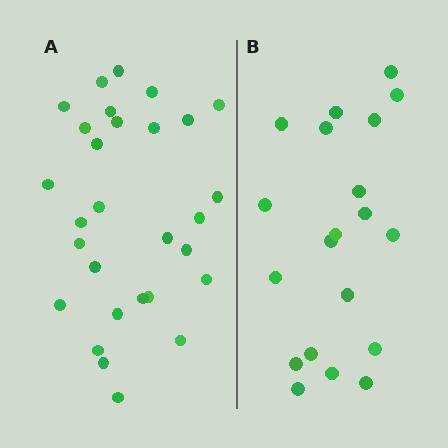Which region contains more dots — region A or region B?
Region A (the left region) has more dots.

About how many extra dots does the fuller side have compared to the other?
Region A has roughly 8 or so more dots than region B.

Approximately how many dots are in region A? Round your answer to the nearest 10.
About 30 dots. (The exact count is 29, which rounds to 30.)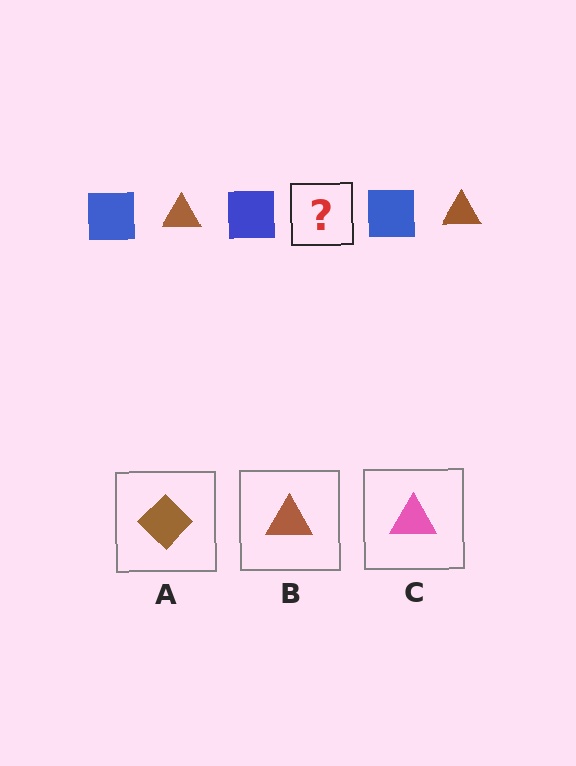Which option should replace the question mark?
Option B.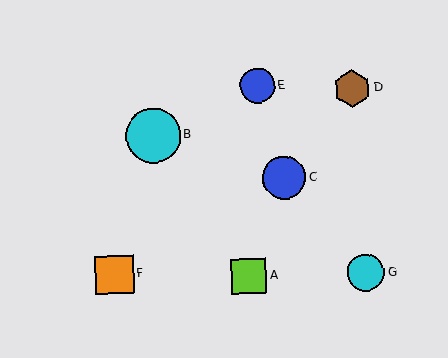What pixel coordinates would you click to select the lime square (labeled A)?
Click at (249, 276) to select the lime square A.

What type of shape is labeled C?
Shape C is a blue circle.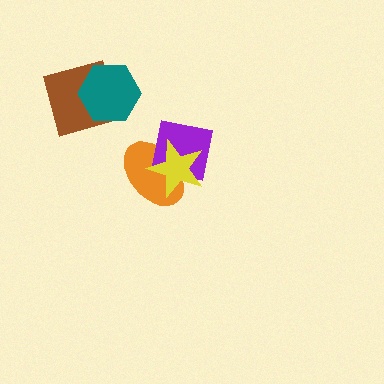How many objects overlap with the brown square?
1 object overlaps with the brown square.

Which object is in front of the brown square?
The teal hexagon is in front of the brown square.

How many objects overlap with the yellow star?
2 objects overlap with the yellow star.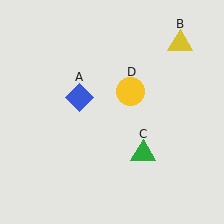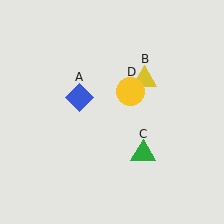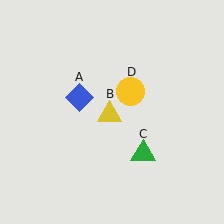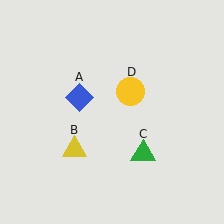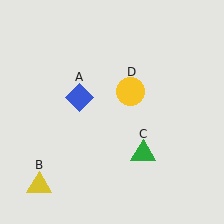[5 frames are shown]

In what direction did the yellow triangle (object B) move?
The yellow triangle (object B) moved down and to the left.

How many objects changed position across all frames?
1 object changed position: yellow triangle (object B).